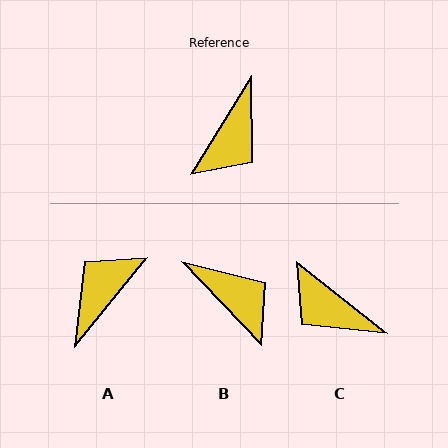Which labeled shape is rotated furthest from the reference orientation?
A, about 173 degrees away.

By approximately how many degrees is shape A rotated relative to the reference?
Approximately 173 degrees counter-clockwise.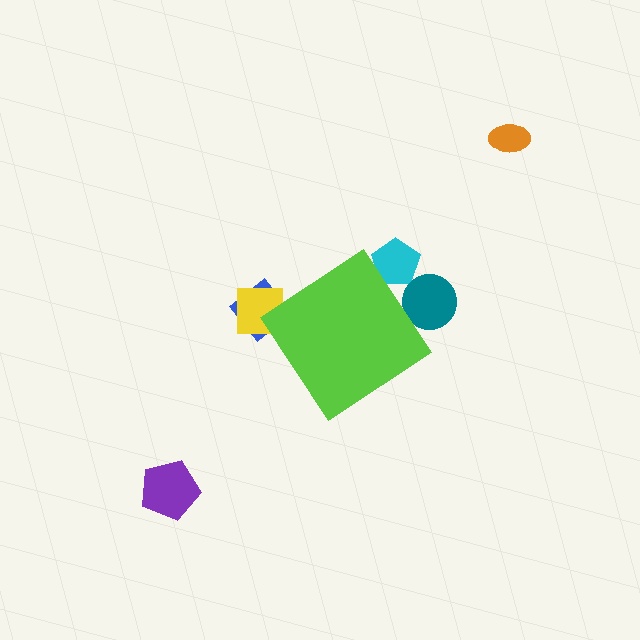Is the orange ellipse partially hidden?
No, the orange ellipse is fully visible.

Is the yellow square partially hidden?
Yes, the yellow square is partially hidden behind the lime diamond.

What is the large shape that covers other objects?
A lime diamond.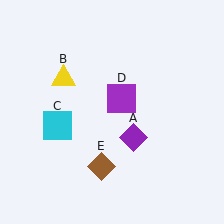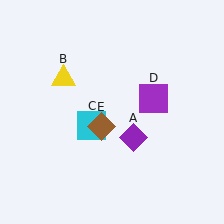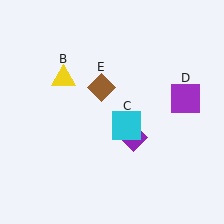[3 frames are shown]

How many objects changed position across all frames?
3 objects changed position: cyan square (object C), purple square (object D), brown diamond (object E).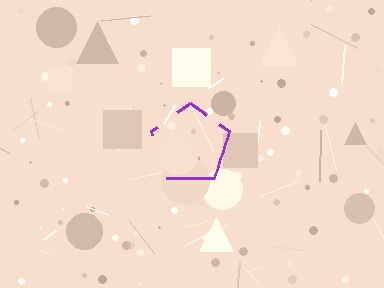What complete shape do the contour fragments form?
The contour fragments form a pentagon.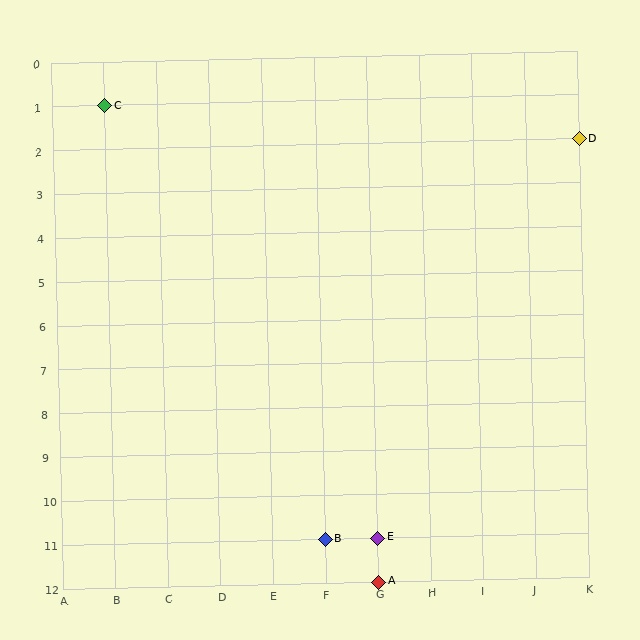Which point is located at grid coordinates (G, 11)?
Point E is at (G, 11).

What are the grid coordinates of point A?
Point A is at grid coordinates (G, 12).